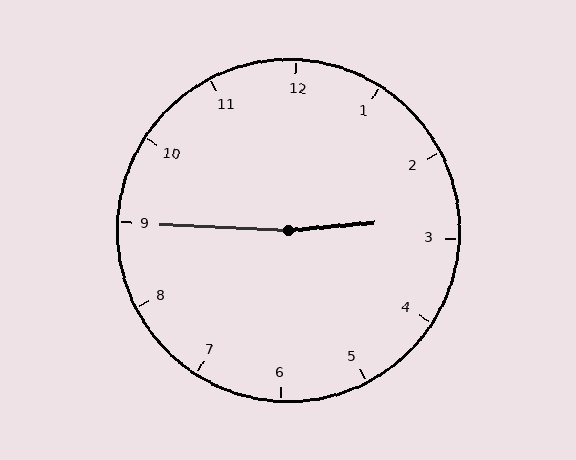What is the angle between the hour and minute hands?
Approximately 172 degrees.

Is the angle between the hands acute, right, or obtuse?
It is obtuse.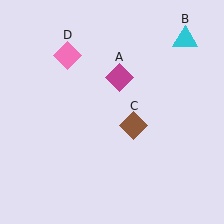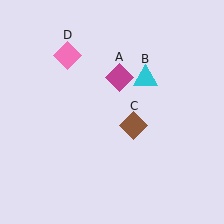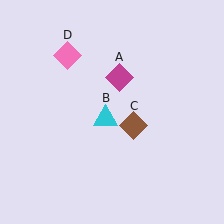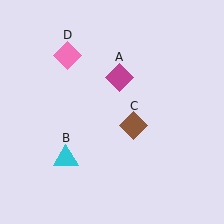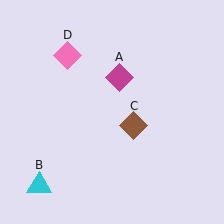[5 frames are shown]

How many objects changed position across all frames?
1 object changed position: cyan triangle (object B).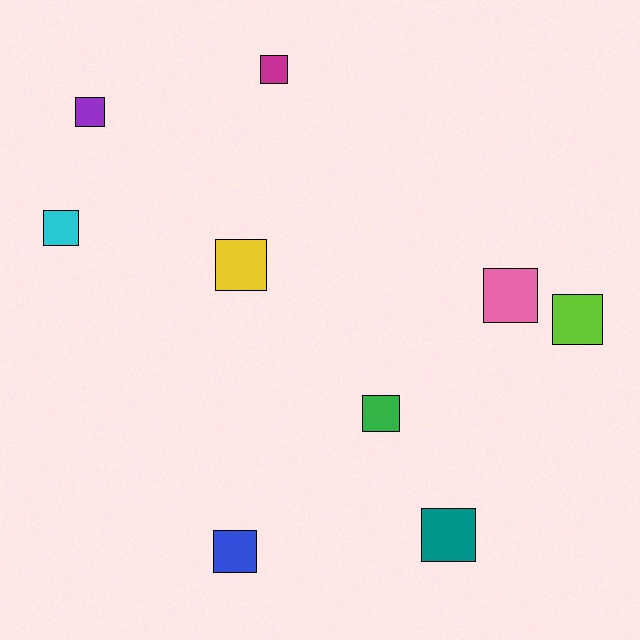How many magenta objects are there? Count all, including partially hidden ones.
There is 1 magenta object.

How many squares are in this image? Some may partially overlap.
There are 9 squares.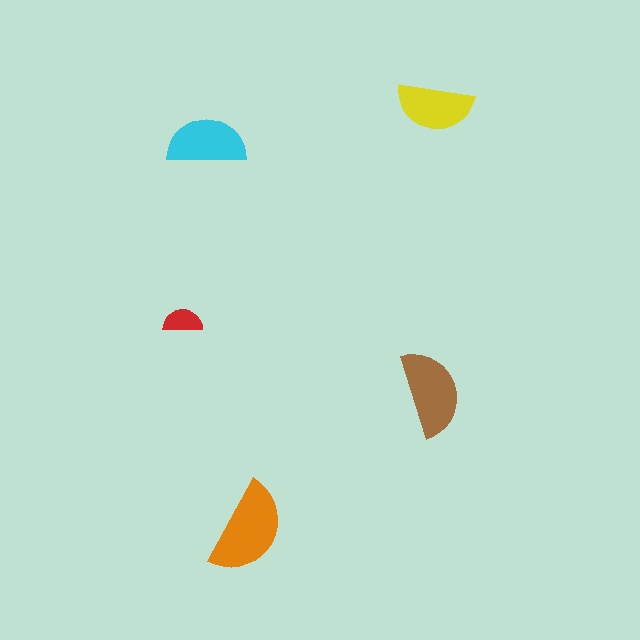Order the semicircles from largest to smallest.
the orange one, the brown one, the cyan one, the yellow one, the red one.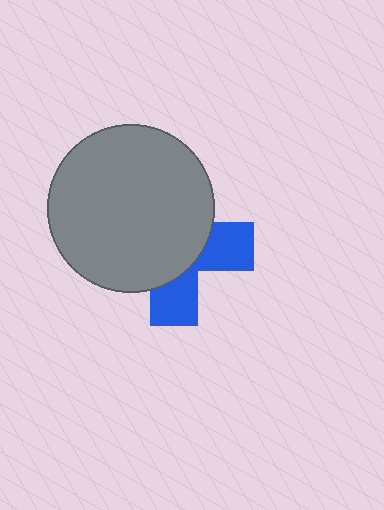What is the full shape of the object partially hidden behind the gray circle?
The partially hidden object is a blue cross.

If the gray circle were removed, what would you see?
You would see the complete blue cross.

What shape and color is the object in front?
The object in front is a gray circle.